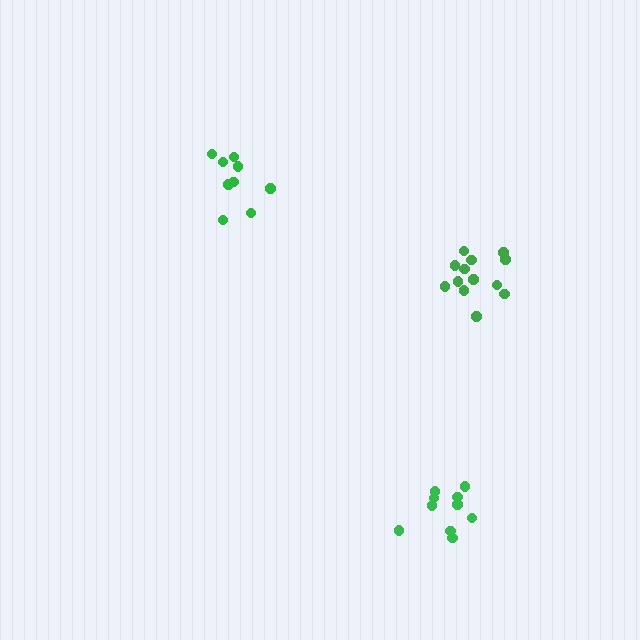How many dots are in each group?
Group 1: 9 dots, Group 2: 13 dots, Group 3: 10 dots (32 total).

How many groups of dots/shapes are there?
There are 3 groups.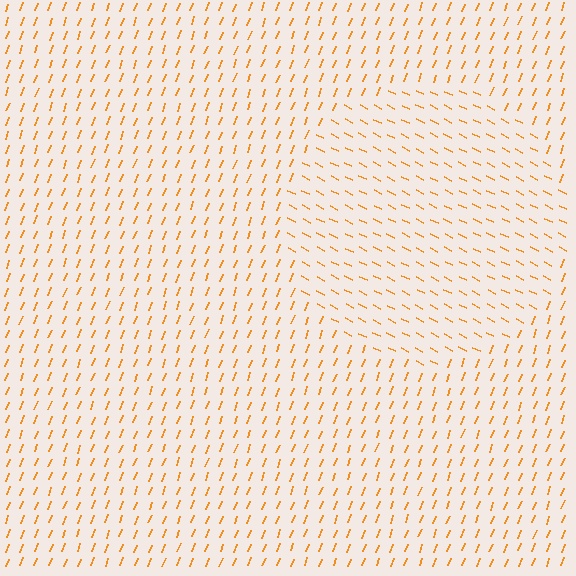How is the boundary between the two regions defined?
The boundary is defined purely by a change in line orientation (approximately 84 degrees difference). All lines are the same color and thickness.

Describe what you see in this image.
The image is filled with small orange line segments. A circle region in the image has lines oriented differently from the surrounding lines, creating a visible texture boundary.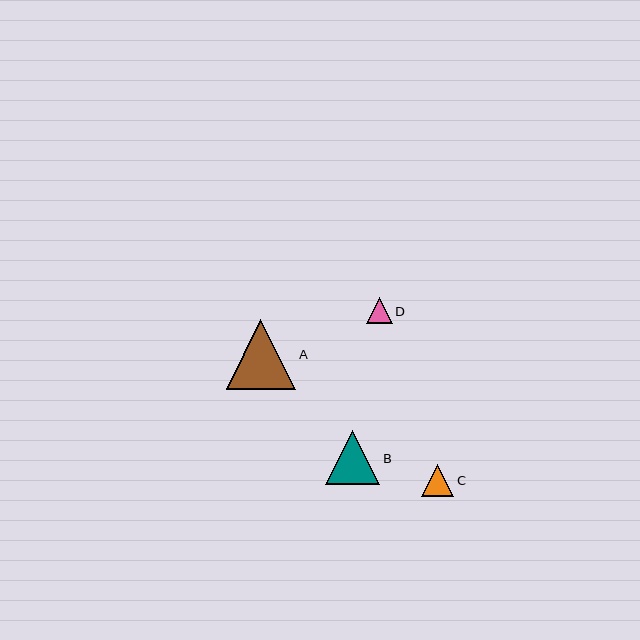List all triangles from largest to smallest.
From largest to smallest: A, B, C, D.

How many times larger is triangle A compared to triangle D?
Triangle A is approximately 2.7 times the size of triangle D.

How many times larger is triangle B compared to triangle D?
Triangle B is approximately 2.1 times the size of triangle D.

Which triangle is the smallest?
Triangle D is the smallest with a size of approximately 26 pixels.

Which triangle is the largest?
Triangle A is the largest with a size of approximately 70 pixels.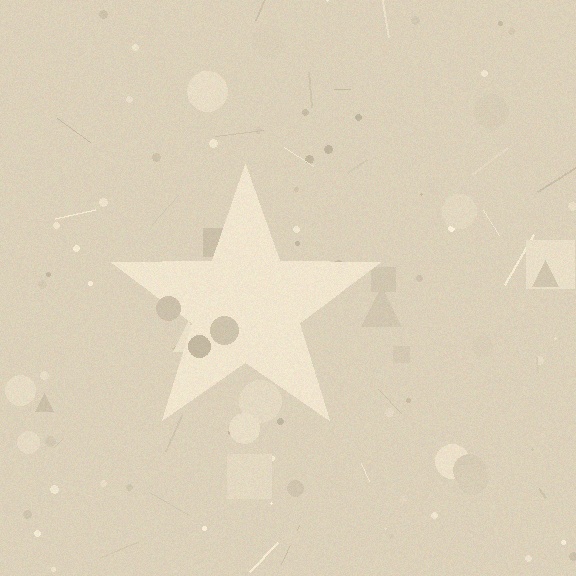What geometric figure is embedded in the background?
A star is embedded in the background.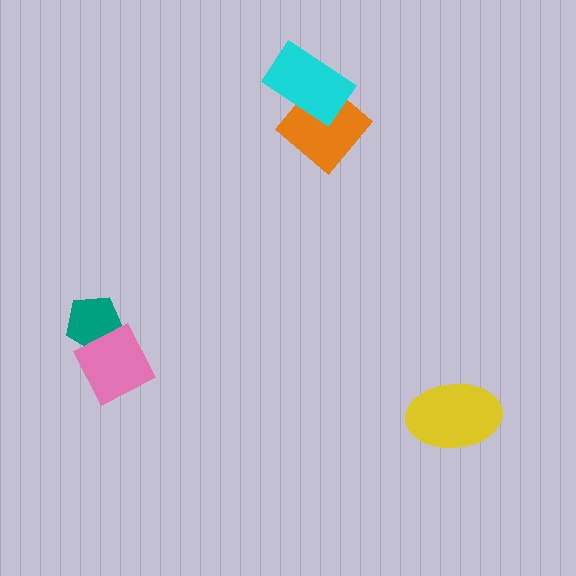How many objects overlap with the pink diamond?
1 object overlaps with the pink diamond.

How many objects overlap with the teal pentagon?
1 object overlaps with the teal pentagon.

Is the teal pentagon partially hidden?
Yes, it is partially covered by another shape.